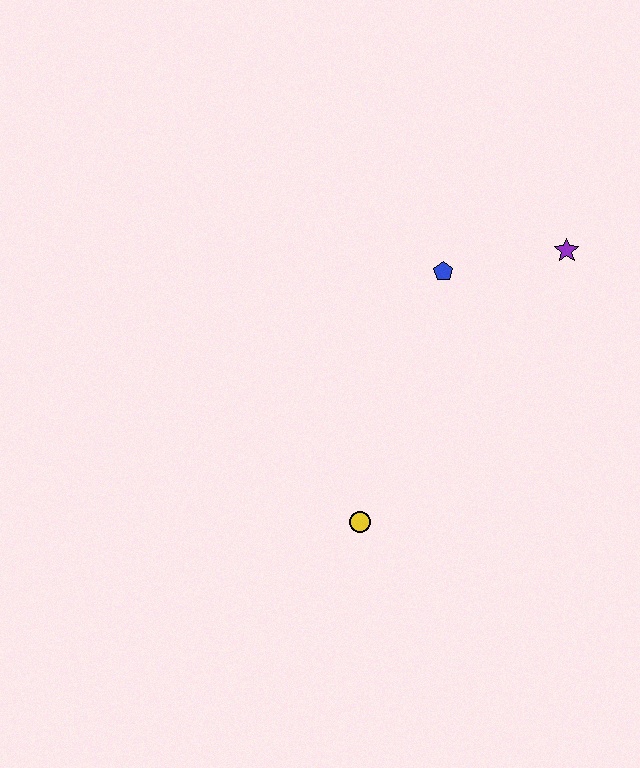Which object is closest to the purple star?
The blue pentagon is closest to the purple star.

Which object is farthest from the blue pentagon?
The yellow circle is farthest from the blue pentagon.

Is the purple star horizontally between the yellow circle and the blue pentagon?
No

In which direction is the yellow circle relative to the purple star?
The yellow circle is below the purple star.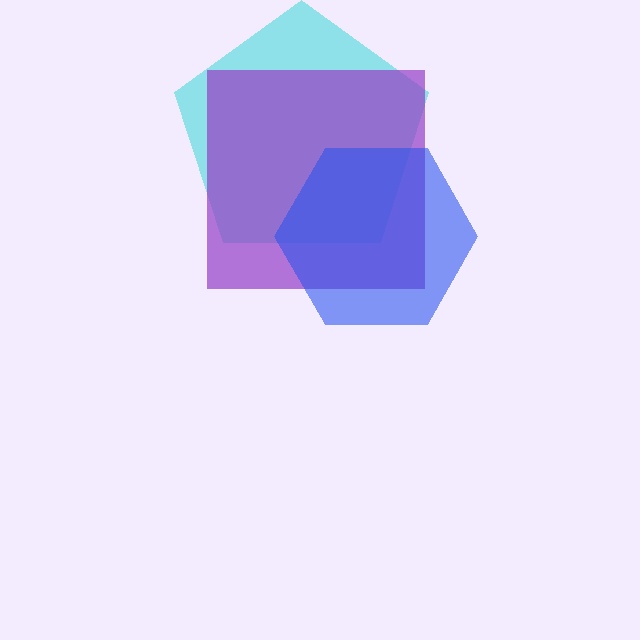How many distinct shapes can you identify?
There are 3 distinct shapes: a cyan pentagon, a purple square, a blue hexagon.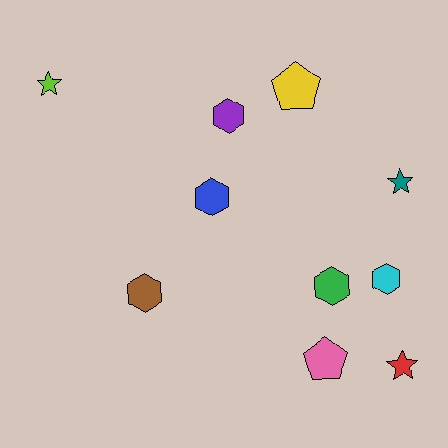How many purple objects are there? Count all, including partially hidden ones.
There is 1 purple object.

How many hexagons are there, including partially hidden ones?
There are 5 hexagons.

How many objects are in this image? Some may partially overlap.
There are 10 objects.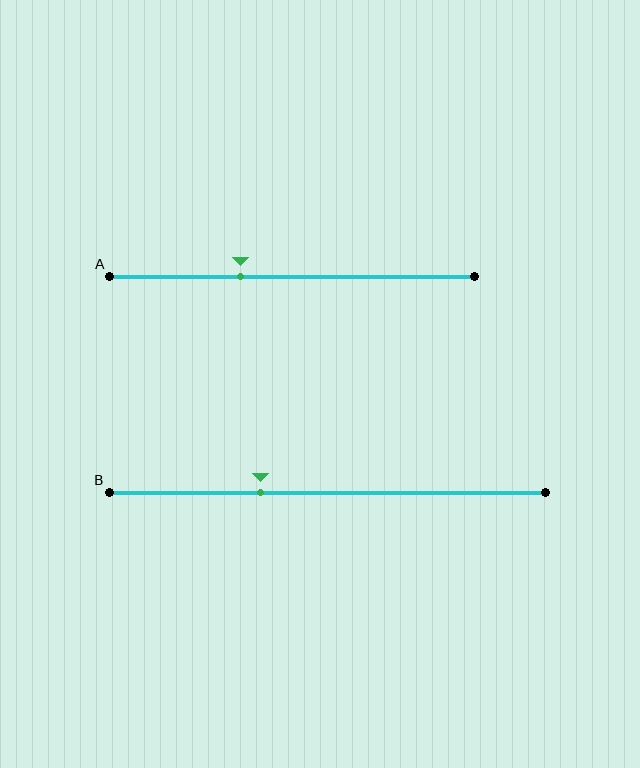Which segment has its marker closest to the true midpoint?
Segment A has its marker closest to the true midpoint.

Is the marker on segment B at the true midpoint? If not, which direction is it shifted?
No, the marker on segment B is shifted to the left by about 15% of the segment length.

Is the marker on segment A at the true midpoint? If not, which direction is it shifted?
No, the marker on segment A is shifted to the left by about 14% of the segment length.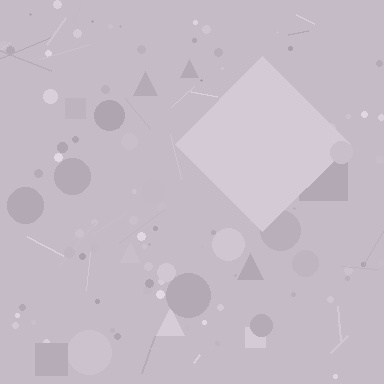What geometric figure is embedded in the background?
A diamond is embedded in the background.